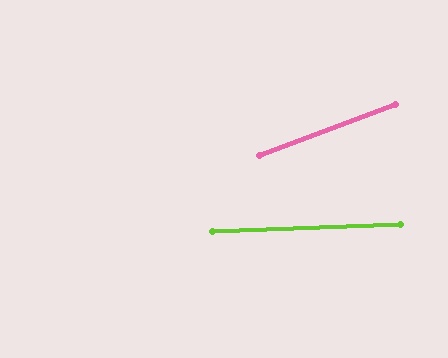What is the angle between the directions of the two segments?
Approximately 18 degrees.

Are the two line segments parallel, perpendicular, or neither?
Neither parallel nor perpendicular — they differ by about 18°.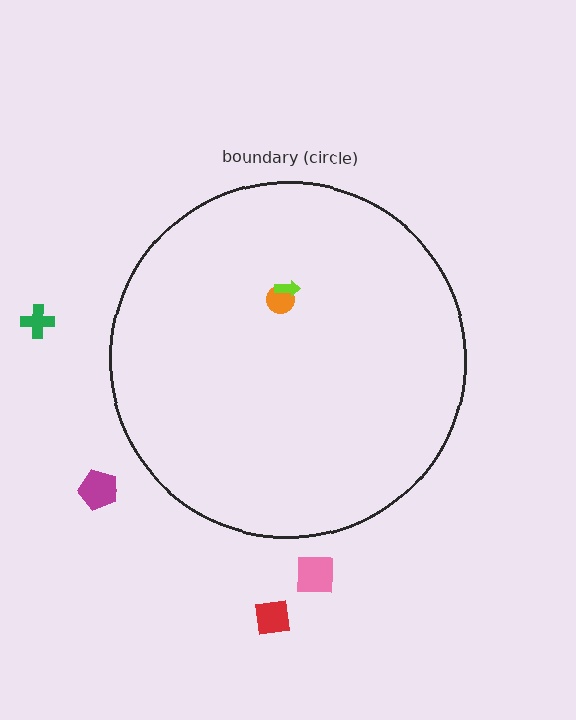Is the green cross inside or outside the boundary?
Outside.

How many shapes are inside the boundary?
2 inside, 4 outside.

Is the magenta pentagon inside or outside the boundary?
Outside.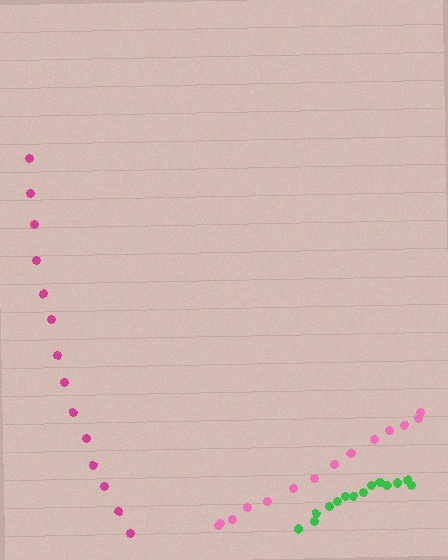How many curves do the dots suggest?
There are 3 distinct paths.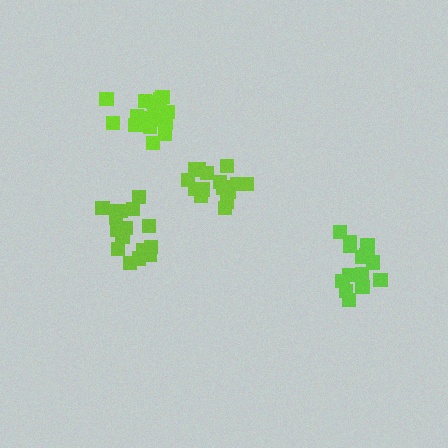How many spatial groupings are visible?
There are 4 spatial groupings.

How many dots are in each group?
Group 1: 17 dots, Group 2: 16 dots, Group 3: 18 dots, Group 4: 18 dots (69 total).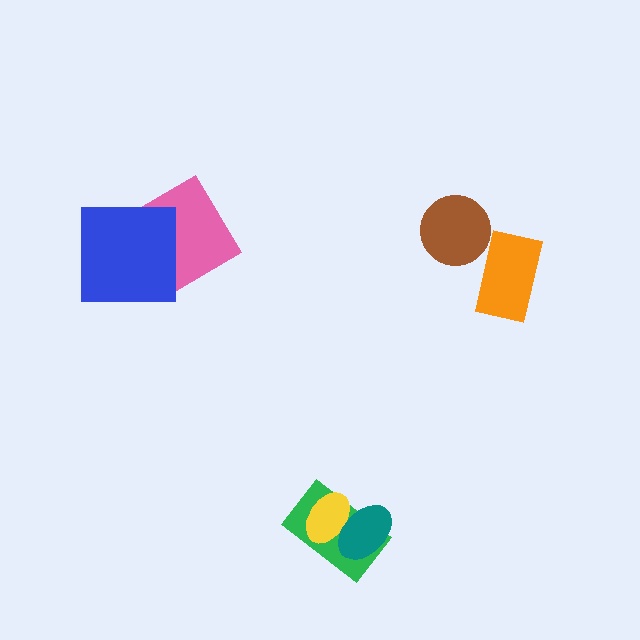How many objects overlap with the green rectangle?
2 objects overlap with the green rectangle.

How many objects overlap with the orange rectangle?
0 objects overlap with the orange rectangle.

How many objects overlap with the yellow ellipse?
2 objects overlap with the yellow ellipse.